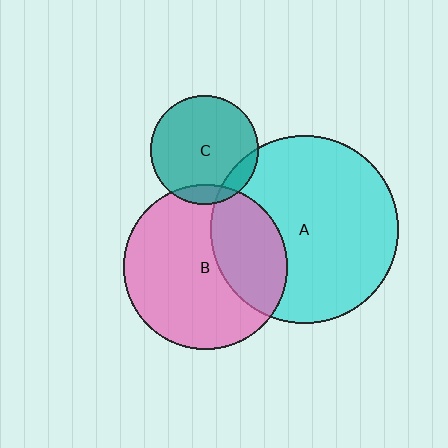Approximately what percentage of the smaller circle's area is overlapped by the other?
Approximately 10%.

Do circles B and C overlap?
Yes.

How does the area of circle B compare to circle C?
Approximately 2.3 times.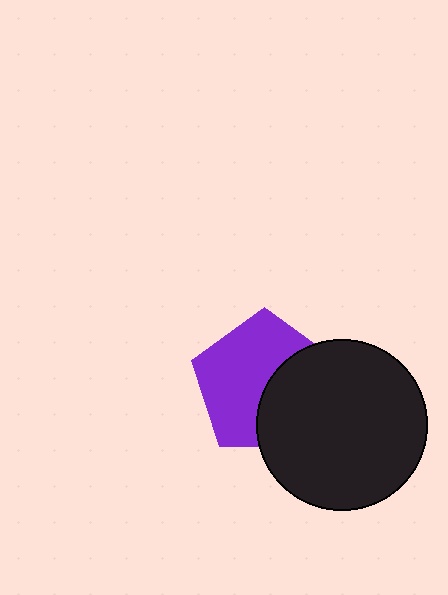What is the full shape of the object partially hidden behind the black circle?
The partially hidden object is a purple pentagon.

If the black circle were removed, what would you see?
You would see the complete purple pentagon.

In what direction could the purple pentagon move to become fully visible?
The purple pentagon could move left. That would shift it out from behind the black circle entirely.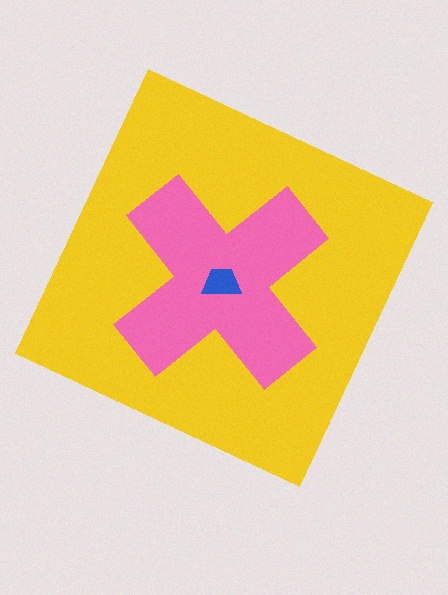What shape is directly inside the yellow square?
The pink cross.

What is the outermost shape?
The yellow square.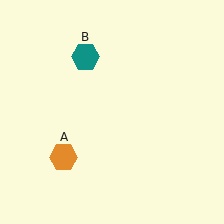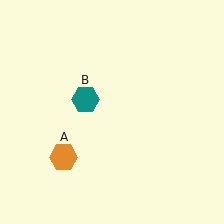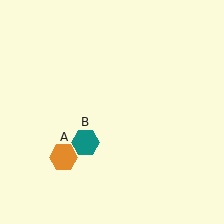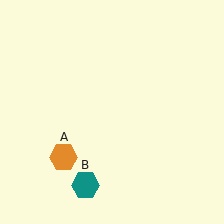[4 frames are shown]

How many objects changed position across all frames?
1 object changed position: teal hexagon (object B).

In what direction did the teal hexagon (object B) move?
The teal hexagon (object B) moved down.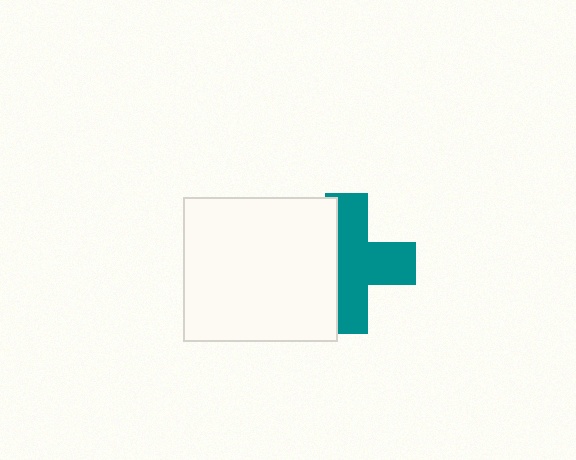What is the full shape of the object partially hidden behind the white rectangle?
The partially hidden object is a teal cross.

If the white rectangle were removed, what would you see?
You would see the complete teal cross.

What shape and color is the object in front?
The object in front is a white rectangle.